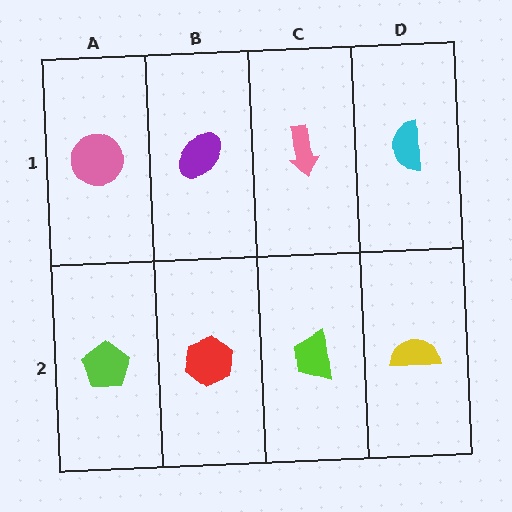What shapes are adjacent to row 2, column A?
A pink circle (row 1, column A), a red hexagon (row 2, column B).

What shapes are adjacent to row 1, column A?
A lime pentagon (row 2, column A), a purple ellipse (row 1, column B).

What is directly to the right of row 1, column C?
A cyan semicircle.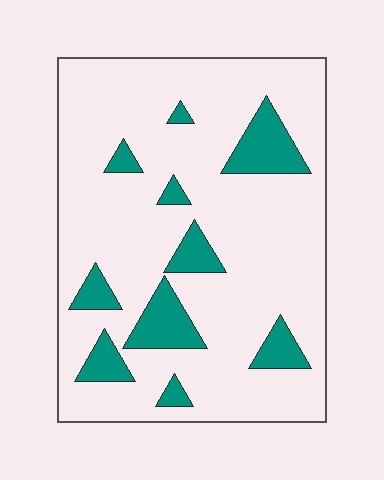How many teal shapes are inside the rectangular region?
10.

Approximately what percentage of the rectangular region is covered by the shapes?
Approximately 15%.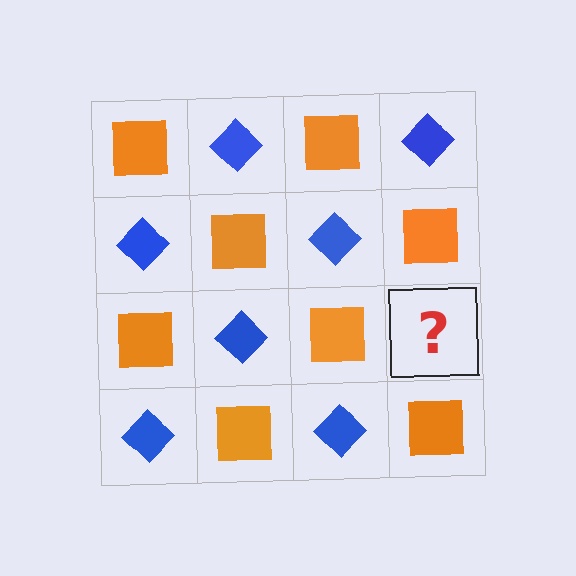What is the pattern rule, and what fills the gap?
The rule is that it alternates orange square and blue diamond in a checkerboard pattern. The gap should be filled with a blue diamond.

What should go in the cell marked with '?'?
The missing cell should contain a blue diamond.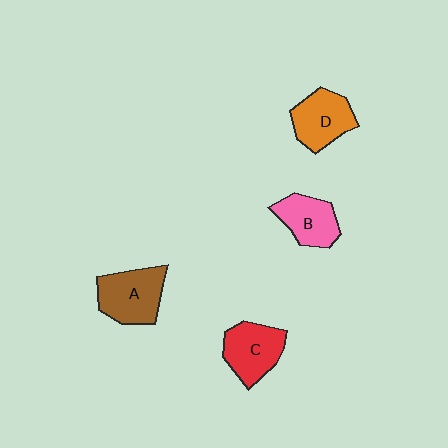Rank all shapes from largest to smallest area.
From largest to smallest: A (brown), C (red), D (orange), B (pink).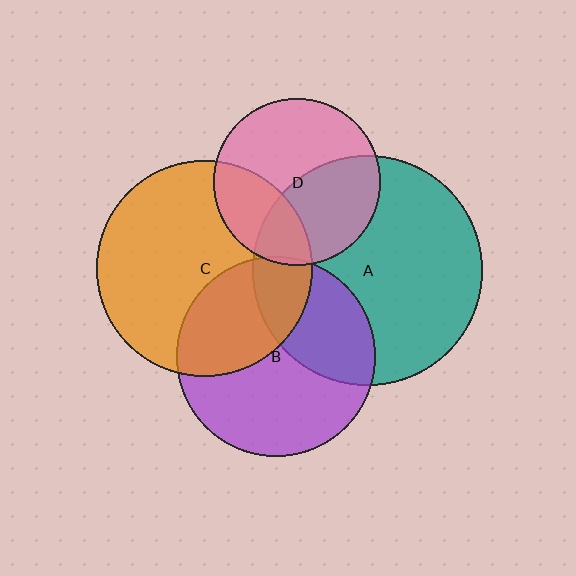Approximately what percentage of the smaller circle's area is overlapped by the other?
Approximately 45%.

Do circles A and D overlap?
Yes.